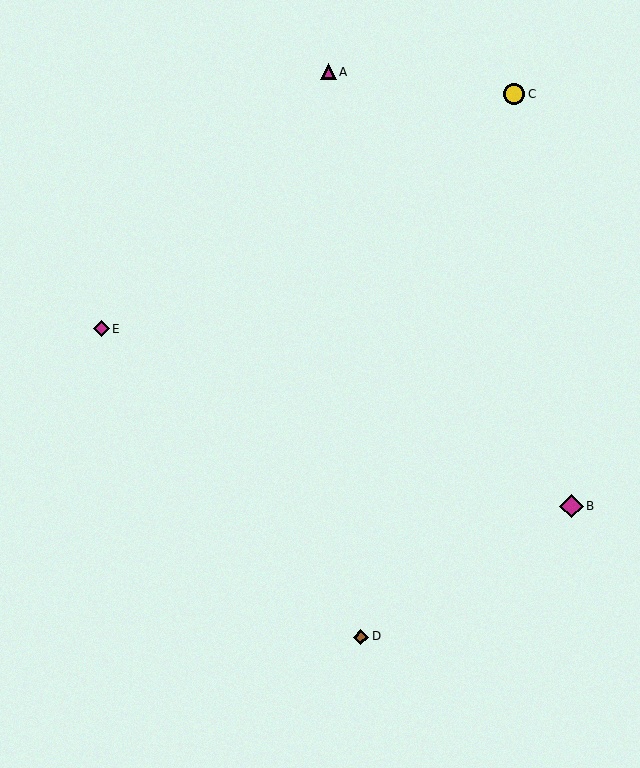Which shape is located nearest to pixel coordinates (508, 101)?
The yellow circle (labeled C) at (514, 94) is nearest to that location.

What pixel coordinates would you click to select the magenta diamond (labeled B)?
Click at (572, 506) to select the magenta diamond B.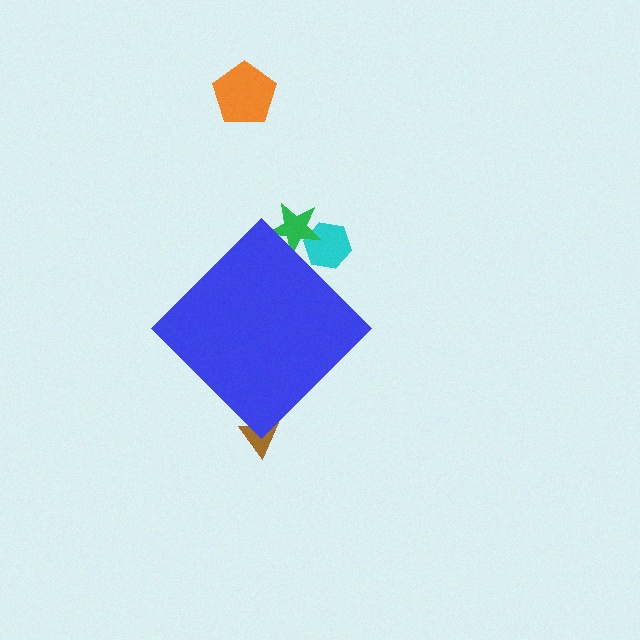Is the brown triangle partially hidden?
Yes, the brown triangle is partially hidden behind the blue diamond.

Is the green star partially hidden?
Yes, the green star is partially hidden behind the blue diamond.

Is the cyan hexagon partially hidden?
Yes, the cyan hexagon is partially hidden behind the blue diamond.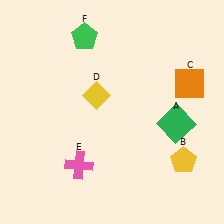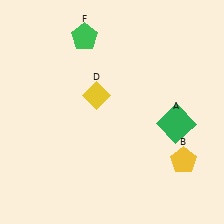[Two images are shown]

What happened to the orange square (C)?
The orange square (C) was removed in Image 2. It was in the top-right area of Image 1.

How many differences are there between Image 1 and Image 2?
There are 2 differences between the two images.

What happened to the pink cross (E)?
The pink cross (E) was removed in Image 2. It was in the bottom-left area of Image 1.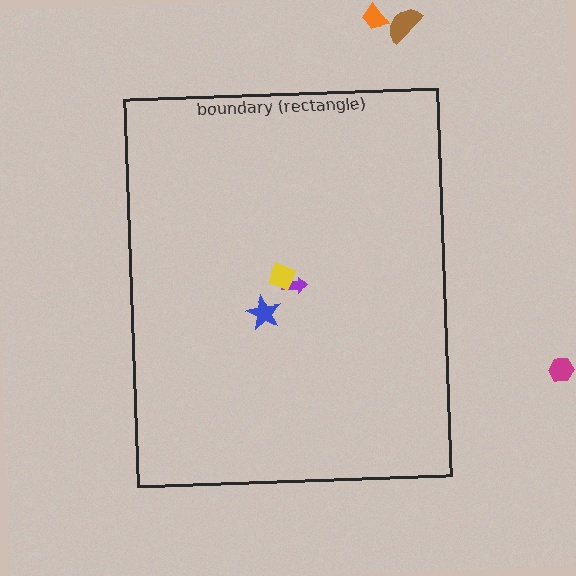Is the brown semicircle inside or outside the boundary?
Outside.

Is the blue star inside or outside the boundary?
Inside.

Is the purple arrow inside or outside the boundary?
Inside.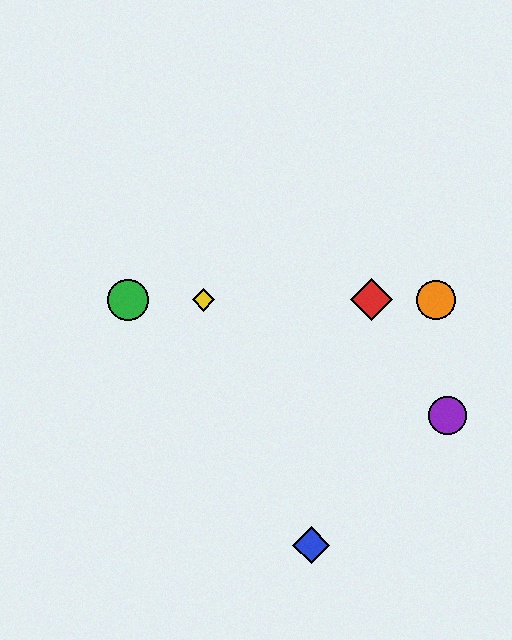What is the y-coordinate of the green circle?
The green circle is at y≈300.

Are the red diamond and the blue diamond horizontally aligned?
No, the red diamond is at y≈300 and the blue diamond is at y≈545.